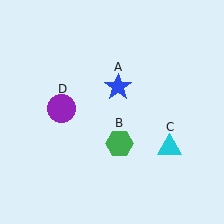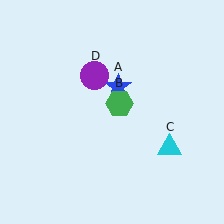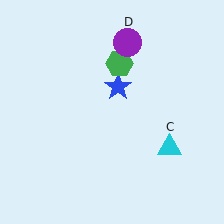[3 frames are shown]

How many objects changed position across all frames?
2 objects changed position: green hexagon (object B), purple circle (object D).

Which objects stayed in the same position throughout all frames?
Blue star (object A) and cyan triangle (object C) remained stationary.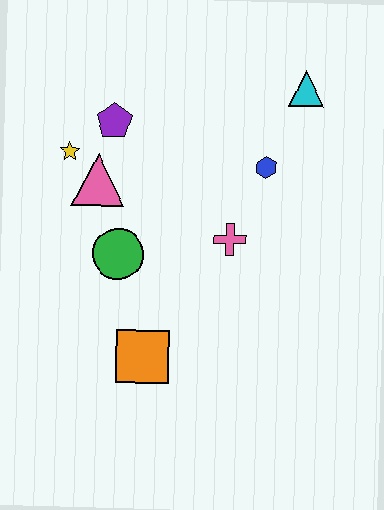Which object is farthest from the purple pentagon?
The orange square is farthest from the purple pentagon.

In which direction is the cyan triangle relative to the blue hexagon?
The cyan triangle is above the blue hexagon.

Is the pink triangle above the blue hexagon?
No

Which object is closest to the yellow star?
The pink triangle is closest to the yellow star.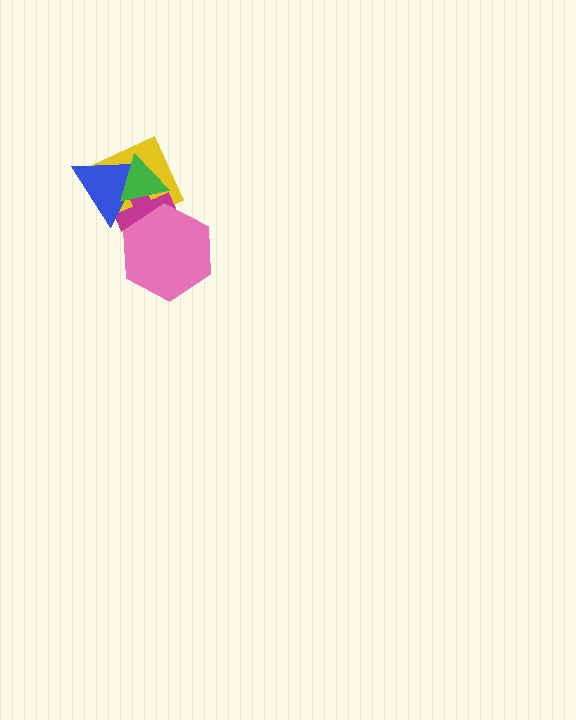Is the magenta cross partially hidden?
Yes, it is partially covered by another shape.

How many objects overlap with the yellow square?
3 objects overlap with the yellow square.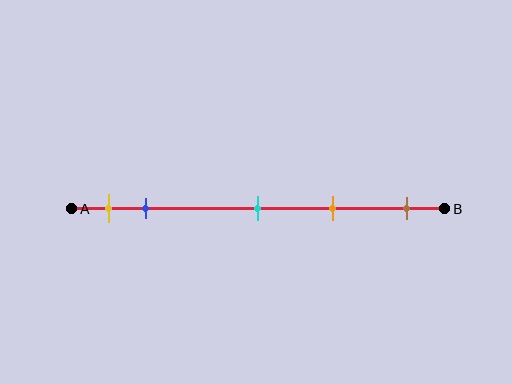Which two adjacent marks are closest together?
The yellow and blue marks are the closest adjacent pair.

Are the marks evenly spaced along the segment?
No, the marks are not evenly spaced.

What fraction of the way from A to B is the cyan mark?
The cyan mark is approximately 50% (0.5) of the way from A to B.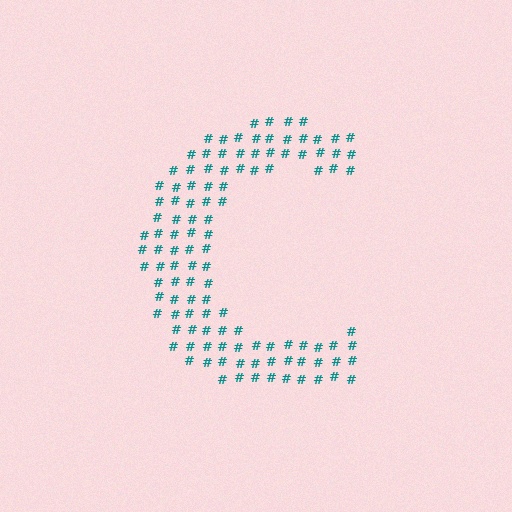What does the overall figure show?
The overall figure shows the letter C.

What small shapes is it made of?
It is made of small hash symbols.